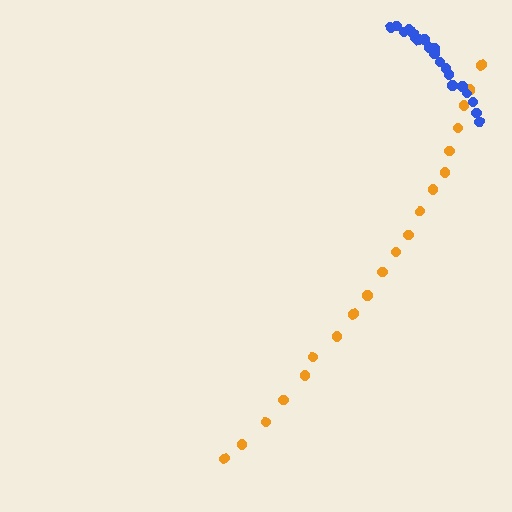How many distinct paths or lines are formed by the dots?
There are 2 distinct paths.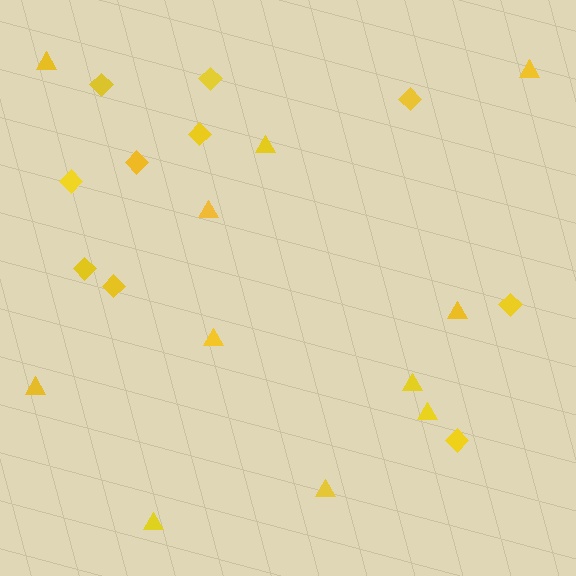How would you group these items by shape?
There are 2 groups: one group of diamonds (10) and one group of triangles (11).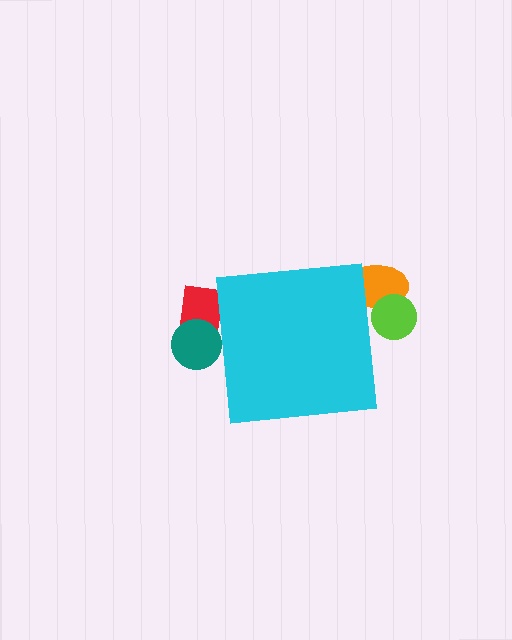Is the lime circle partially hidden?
Yes, the lime circle is partially hidden behind the cyan square.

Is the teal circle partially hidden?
Yes, the teal circle is partially hidden behind the cyan square.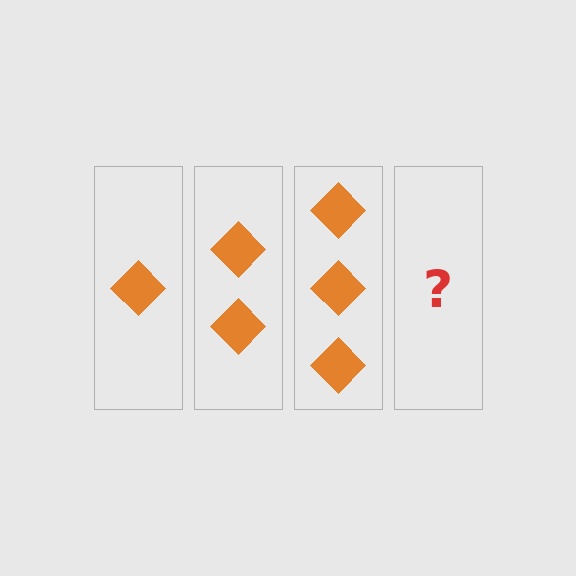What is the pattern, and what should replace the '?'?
The pattern is that each step adds one more diamond. The '?' should be 4 diamonds.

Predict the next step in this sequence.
The next step is 4 diamonds.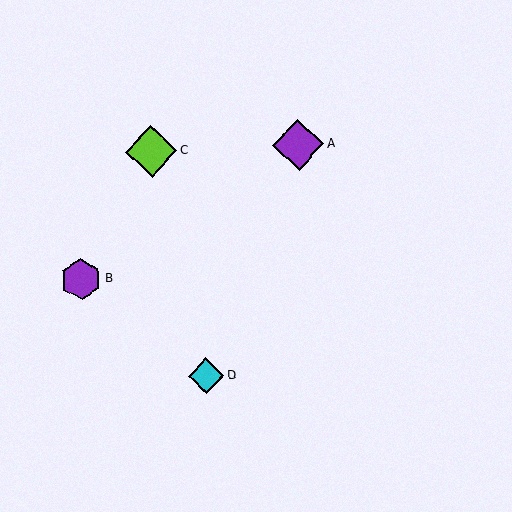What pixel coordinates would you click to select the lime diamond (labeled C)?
Click at (151, 151) to select the lime diamond C.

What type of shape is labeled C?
Shape C is a lime diamond.